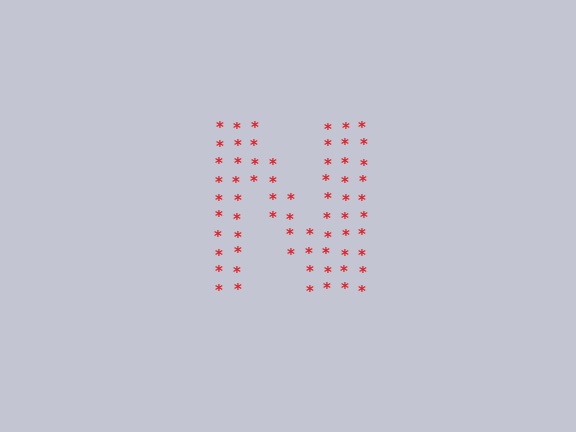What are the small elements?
The small elements are asterisks.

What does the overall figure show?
The overall figure shows the letter N.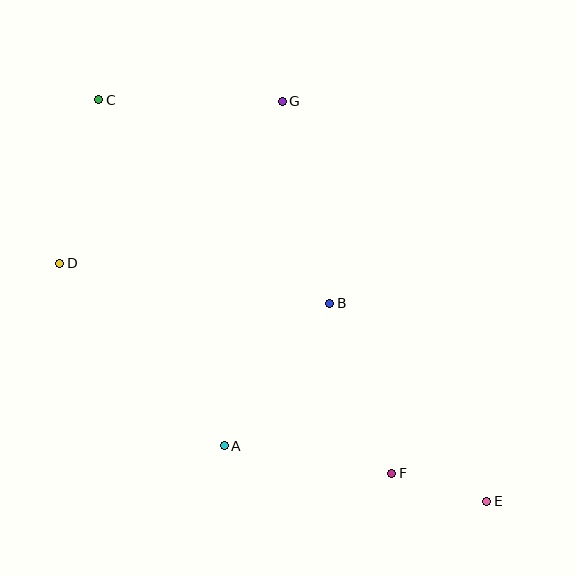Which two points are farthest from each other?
Points C and E are farthest from each other.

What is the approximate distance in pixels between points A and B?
The distance between A and B is approximately 177 pixels.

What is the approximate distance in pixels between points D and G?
The distance between D and G is approximately 275 pixels.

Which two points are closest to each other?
Points E and F are closest to each other.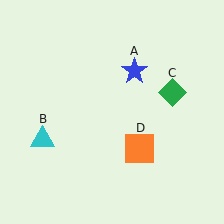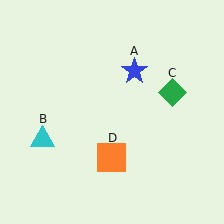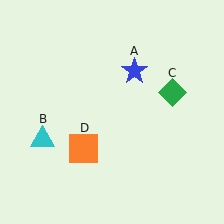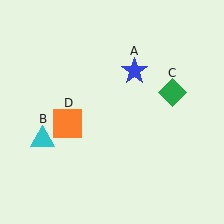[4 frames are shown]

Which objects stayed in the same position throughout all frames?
Blue star (object A) and cyan triangle (object B) and green diamond (object C) remained stationary.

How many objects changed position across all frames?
1 object changed position: orange square (object D).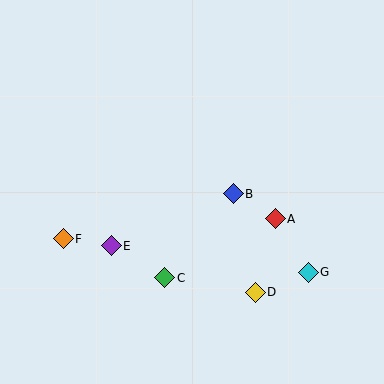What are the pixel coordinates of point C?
Point C is at (165, 278).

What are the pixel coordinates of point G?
Point G is at (308, 272).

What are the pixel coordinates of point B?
Point B is at (233, 194).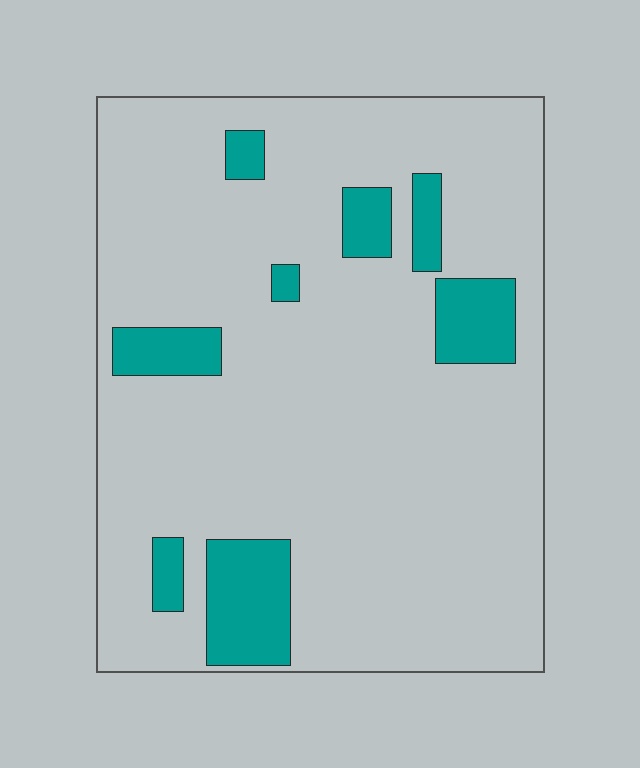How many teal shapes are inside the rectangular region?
8.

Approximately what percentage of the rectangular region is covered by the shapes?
Approximately 15%.